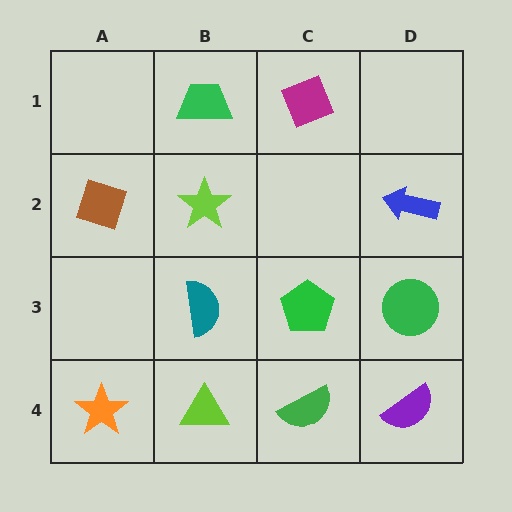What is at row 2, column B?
A lime star.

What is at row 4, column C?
A green semicircle.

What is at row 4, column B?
A lime triangle.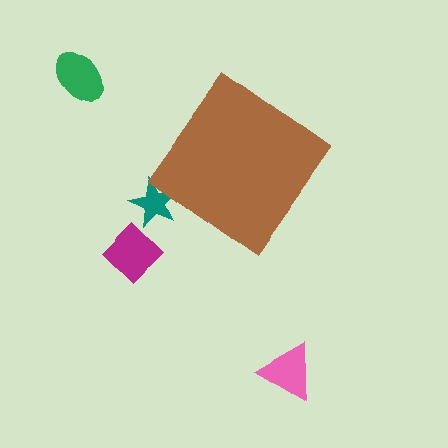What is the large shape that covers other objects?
A brown diamond.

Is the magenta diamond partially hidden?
No, the magenta diamond is fully visible.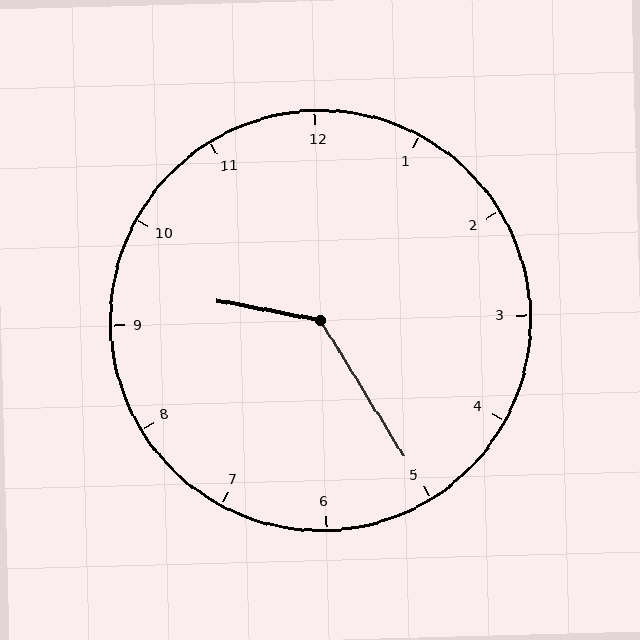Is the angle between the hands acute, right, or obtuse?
It is obtuse.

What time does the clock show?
9:25.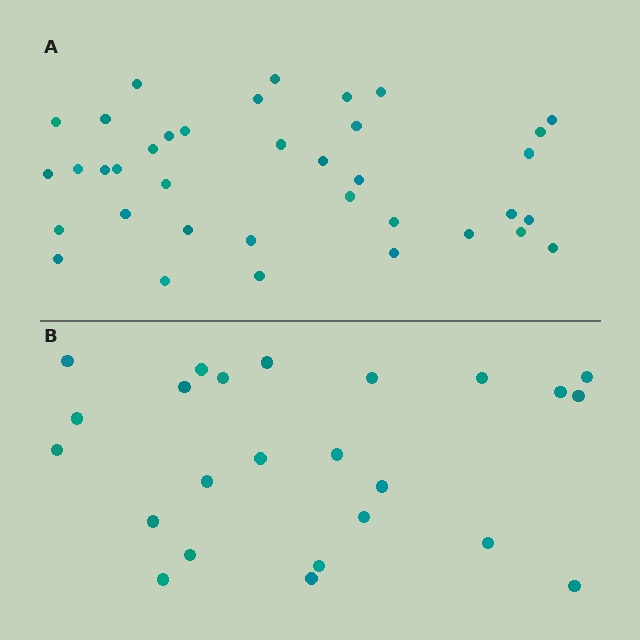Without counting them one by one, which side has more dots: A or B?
Region A (the top region) has more dots.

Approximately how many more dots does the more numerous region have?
Region A has approximately 15 more dots than region B.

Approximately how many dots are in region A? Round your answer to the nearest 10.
About 40 dots. (The exact count is 37, which rounds to 40.)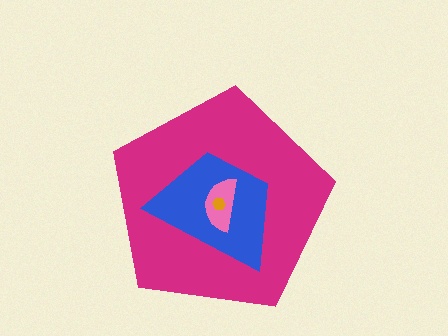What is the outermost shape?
The magenta pentagon.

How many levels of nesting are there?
4.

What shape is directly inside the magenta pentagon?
The blue trapezoid.